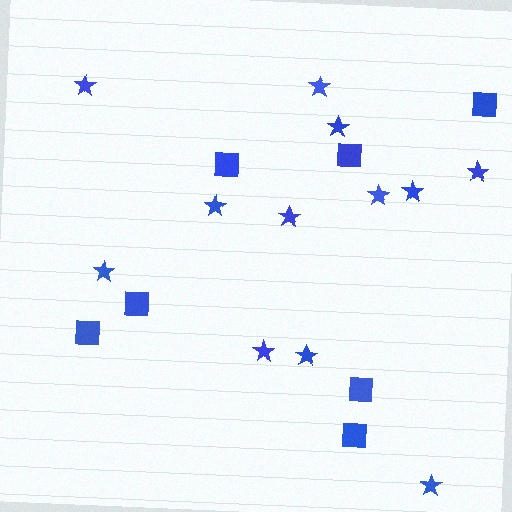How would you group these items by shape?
There are 2 groups: one group of squares (7) and one group of stars (12).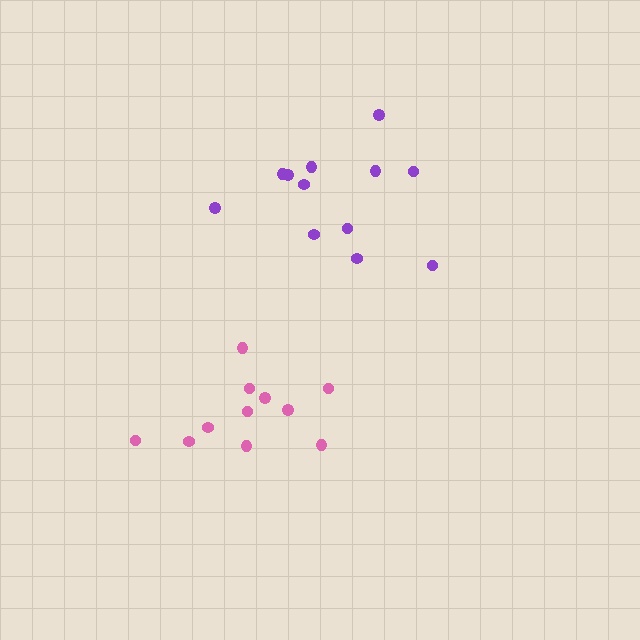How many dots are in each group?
Group 1: 11 dots, Group 2: 12 dots (23 total).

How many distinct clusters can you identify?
There are 2 distinct clusters.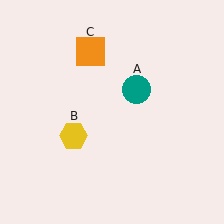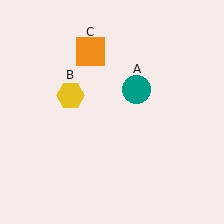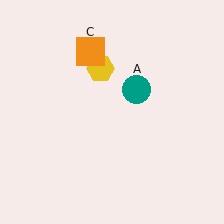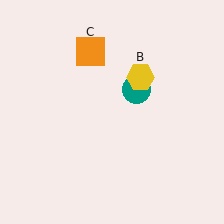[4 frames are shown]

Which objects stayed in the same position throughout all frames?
Teal circle (object A) and orange square (object C) remained stationary.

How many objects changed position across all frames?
1 object changed position: yellow hexagon (object B).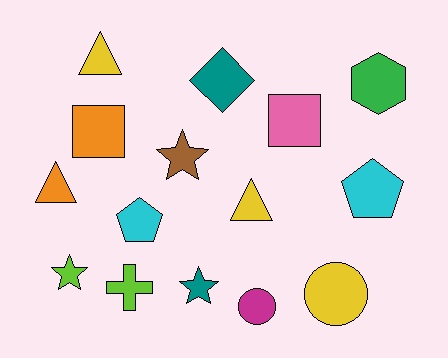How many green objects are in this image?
There is 1 green object.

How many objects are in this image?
There are 15 objects.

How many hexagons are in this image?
There is 1 hexagon.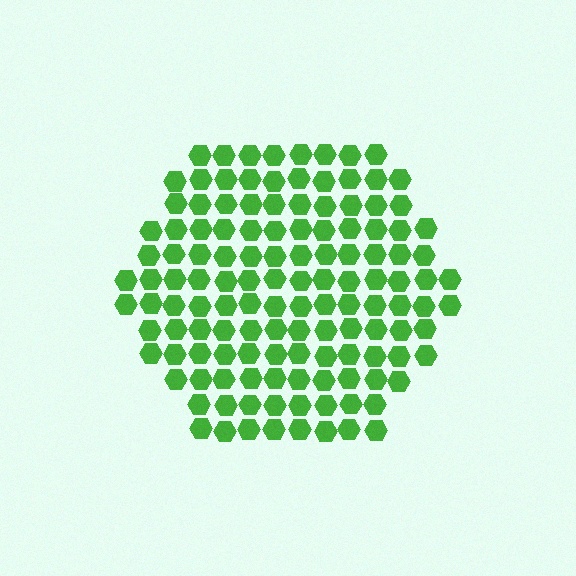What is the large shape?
The large shape is a hexagon.